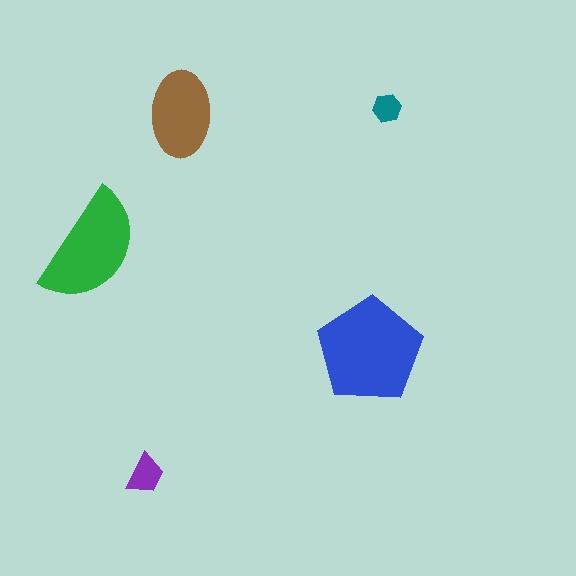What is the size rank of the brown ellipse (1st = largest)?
3rd.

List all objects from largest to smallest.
The blue pentagon, the green semicircle, the brown ellipse, the purple trapezoid, the teal hexagon.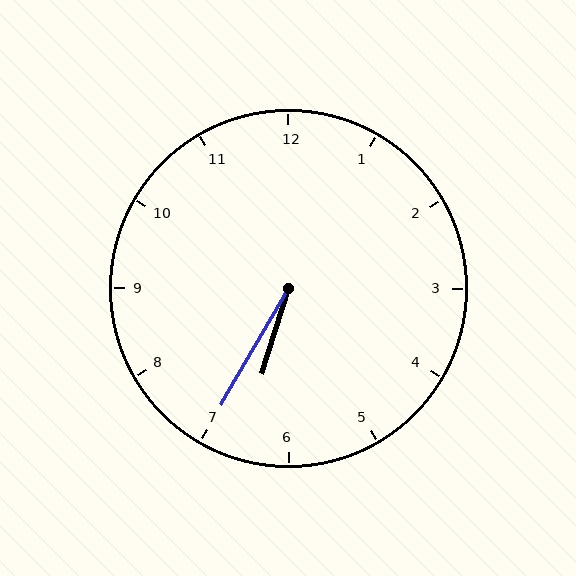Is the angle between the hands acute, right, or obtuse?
It is acute.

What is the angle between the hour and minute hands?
Approximately 12 degrees.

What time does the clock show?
6:35.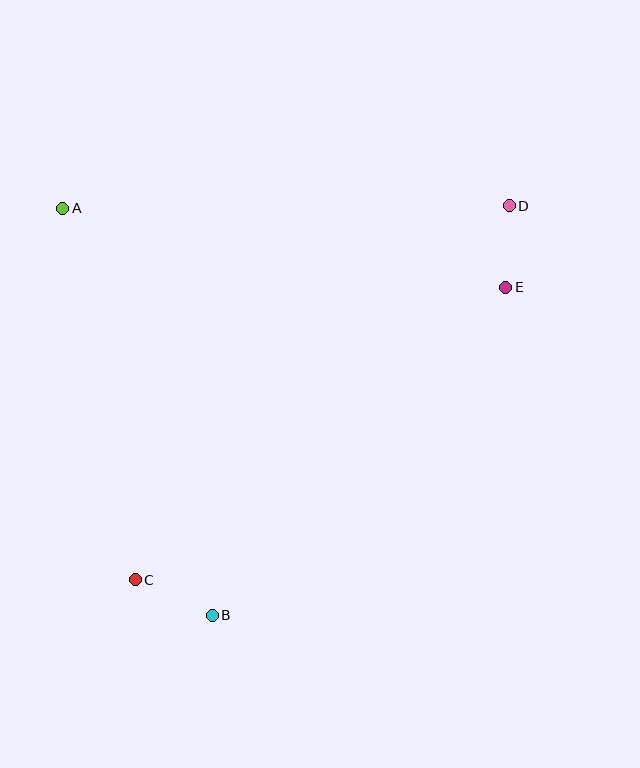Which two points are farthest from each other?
Points C and D are farthest from each other.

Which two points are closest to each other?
Points D and E are closest to each other.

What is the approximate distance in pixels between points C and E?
The distance between C and E is approximately 472 pixels.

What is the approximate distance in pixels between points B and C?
The distance between B and C is approximately 85 pixels.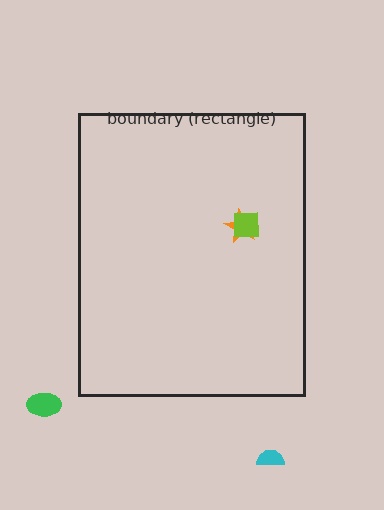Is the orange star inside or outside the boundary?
Inside.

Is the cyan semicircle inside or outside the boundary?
Outside.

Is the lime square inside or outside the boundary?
Inside.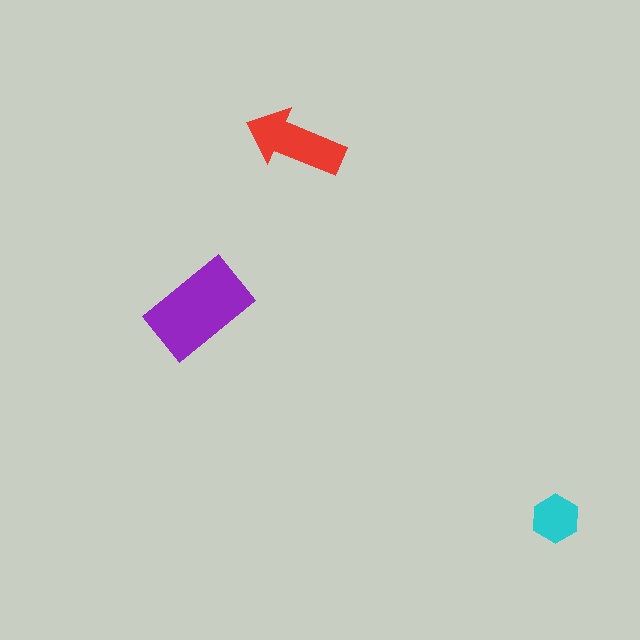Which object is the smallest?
The cyan hexagon.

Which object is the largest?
The purple rectangle.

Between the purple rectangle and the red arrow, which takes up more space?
The purple rectangle.